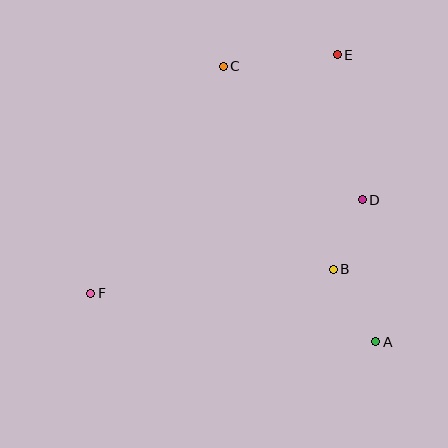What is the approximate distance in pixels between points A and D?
The distance between A and D is approximately 143 pixels.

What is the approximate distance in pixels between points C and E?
The distance between C and E is approximately 114 pixels.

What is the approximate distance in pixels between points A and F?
The distance between A and F is approximately 290 pixels.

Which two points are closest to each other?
Points B and D are closest to each other.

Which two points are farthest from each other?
Points E and F are farthest from each other.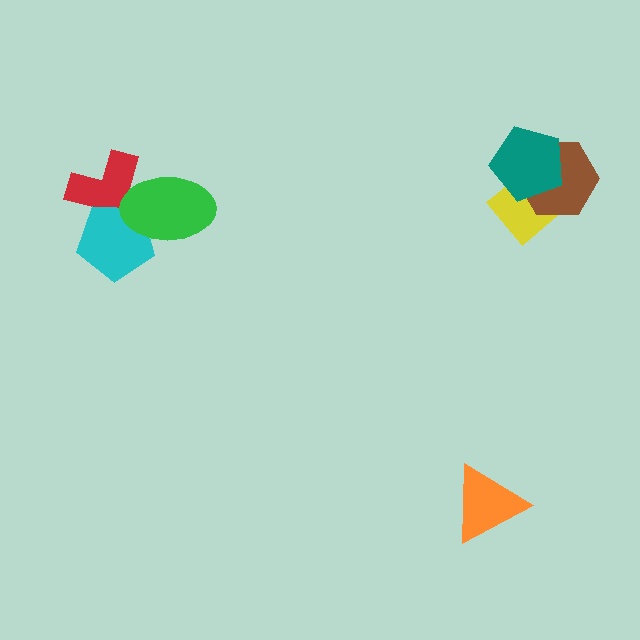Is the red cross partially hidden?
Yes, it is partially covered by another shape.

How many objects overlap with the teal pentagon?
2 objects overlap with the teal pentagon.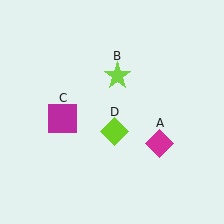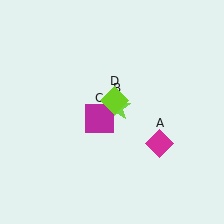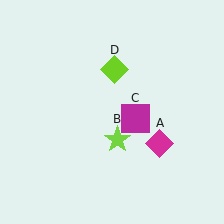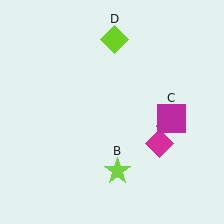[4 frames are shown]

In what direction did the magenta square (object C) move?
The magenta square (object C) moved right.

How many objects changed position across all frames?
3 objects changed position: lime star (object B), magenta square (object C), lime diamond (object D).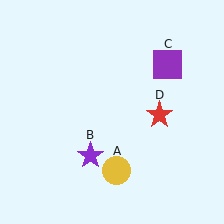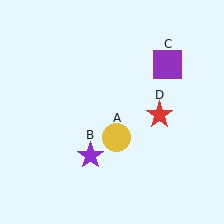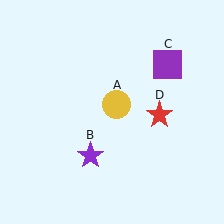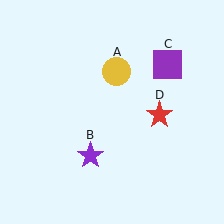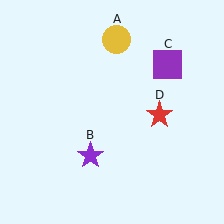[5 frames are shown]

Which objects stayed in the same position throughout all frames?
Purple star (object B) and purple square (object C) and red star (object D) remained stationary.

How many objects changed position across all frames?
1 object changed position: yellow circle (object A).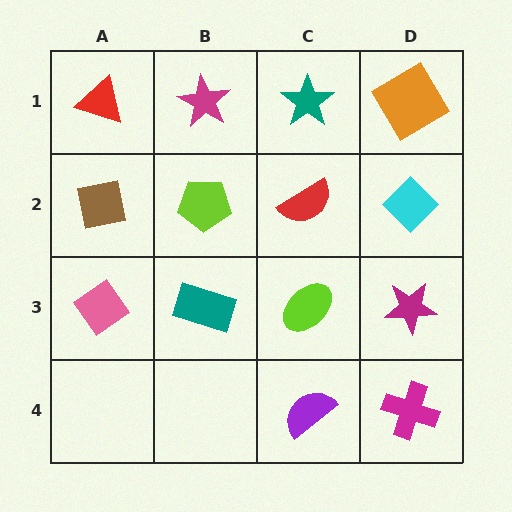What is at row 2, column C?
A red semicircle.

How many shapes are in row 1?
4 shapes.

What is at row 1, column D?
An orange diamond.